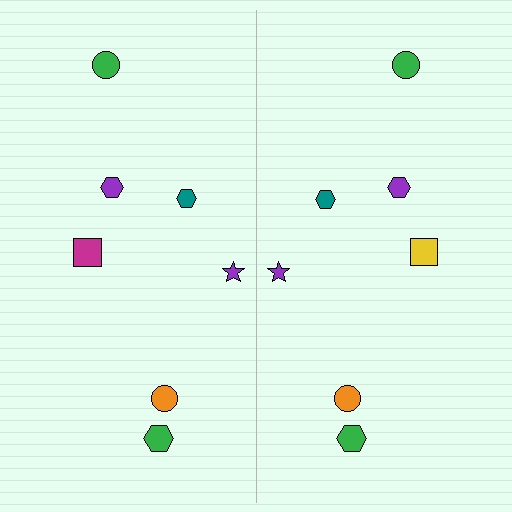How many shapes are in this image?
There are 14 shapes in this image.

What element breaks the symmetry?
The yellow square on the right side breaks the symmetry — its mirror counterpart is magenta.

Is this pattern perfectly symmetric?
No, the pattern is not perfectly symmetric. The yellow square on the right side breaks the symmetry — its mirror counterpart is magenta.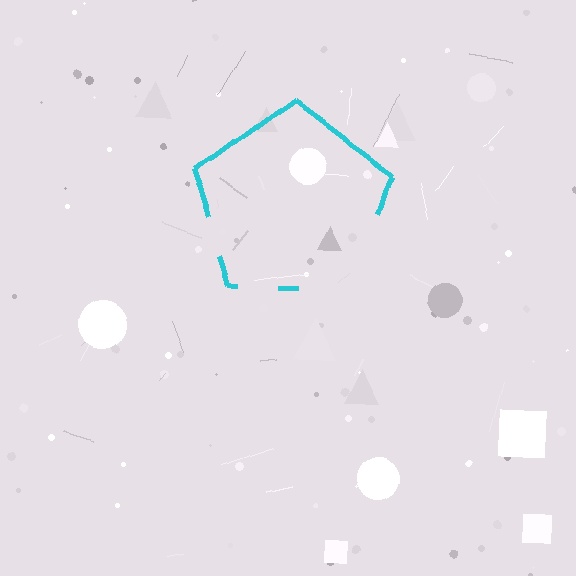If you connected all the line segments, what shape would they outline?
They would outline a pentagon.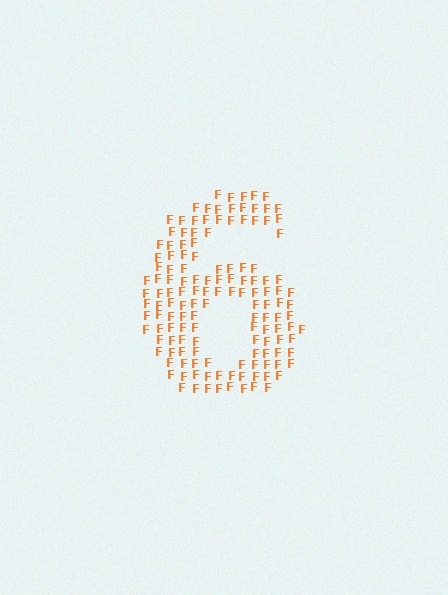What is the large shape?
The large shape is the digit 6.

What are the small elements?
The small elements are letter F's.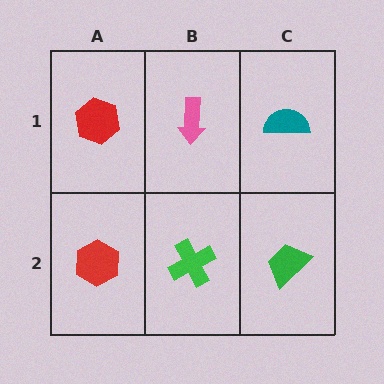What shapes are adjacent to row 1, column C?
A green trapezoid (row 2, column C), a pink arrow (row 1, column B).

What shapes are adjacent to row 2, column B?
A pink arrow (row 1, column B), a red hexagon (row 2, column A), a green trapezoid (row 2, column C).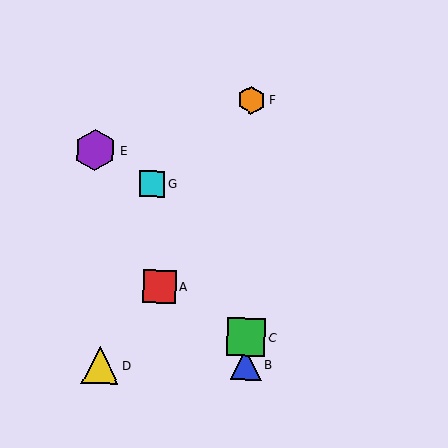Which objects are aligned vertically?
Objects B, C, F are aligned vertically.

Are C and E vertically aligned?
No, C is at x≈246 and E is at x≈95.